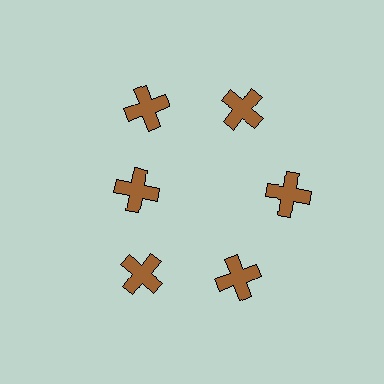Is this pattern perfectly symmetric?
No. The 6 brown crosses are arranged in a ring, but one element near the 9 o'clock position is pulled inward toward the center, breaking the 6-fold rotational symmetry.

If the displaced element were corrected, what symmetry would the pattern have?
It would have 6-fold rotational symmetry — the pattern would map onto itself every 60 degrees.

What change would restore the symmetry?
The symmetry would be restored by moving it outward, back onto the ring so that all 6 crosses sit at equal angles and equal distance from the center.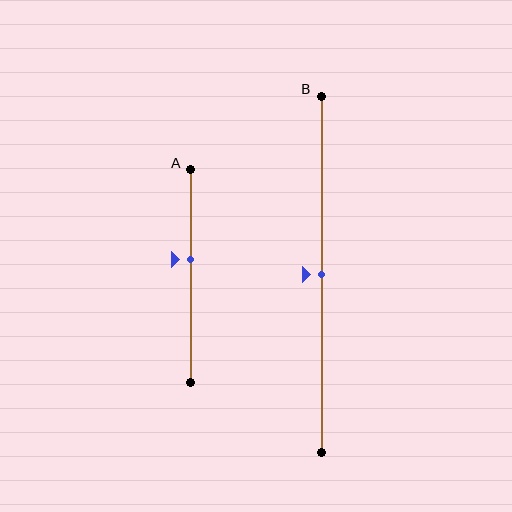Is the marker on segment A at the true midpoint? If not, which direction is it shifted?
No, the marker on segment A is shifted upward by about 8% of the segment length.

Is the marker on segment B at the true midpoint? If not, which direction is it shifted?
Yes, the marker on segment B is at the true midpoint.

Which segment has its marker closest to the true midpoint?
Segment B has its marker closest to the true midpoint.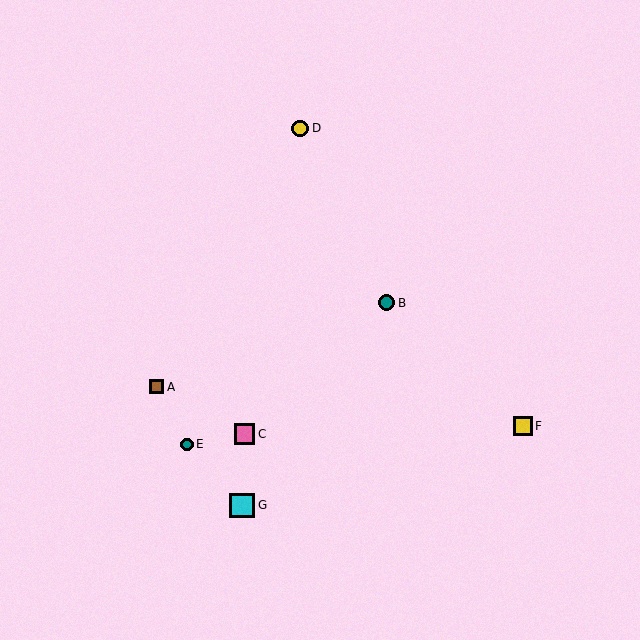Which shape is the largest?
The cyan square (labeled G) is the largest.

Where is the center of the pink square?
The center of the pink square is at (245, 434).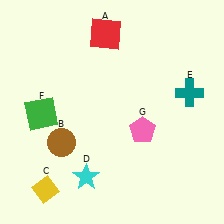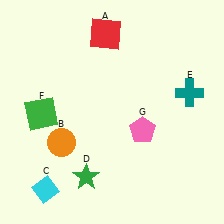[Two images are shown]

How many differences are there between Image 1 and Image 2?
There are 3 differences between the two images.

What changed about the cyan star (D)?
In Image 1, D is cyan. In Image 2, it changed to green.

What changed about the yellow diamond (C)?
In Image 1, C is yellow. In Image 2, it changed to cyan.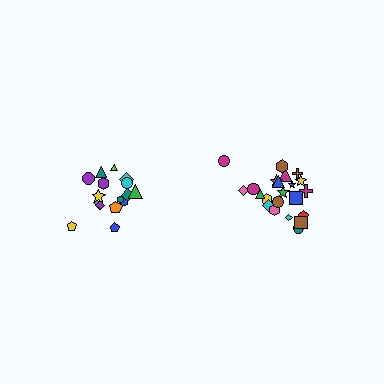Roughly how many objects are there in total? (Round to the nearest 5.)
Roughly 40 objects in total.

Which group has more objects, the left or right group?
The right group.